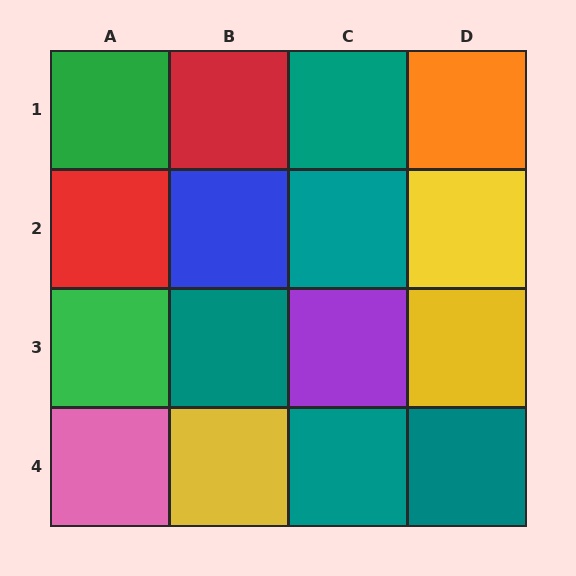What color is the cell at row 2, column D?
Yellow.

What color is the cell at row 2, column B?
Blue.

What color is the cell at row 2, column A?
Red.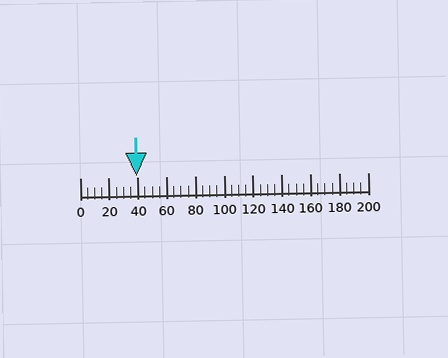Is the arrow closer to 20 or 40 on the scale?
The arrow is closer to 40.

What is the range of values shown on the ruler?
The ruler shows values from 0 to 200.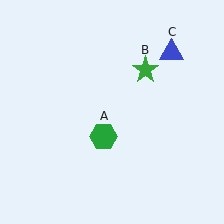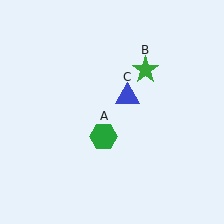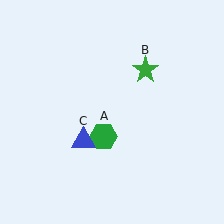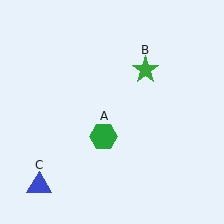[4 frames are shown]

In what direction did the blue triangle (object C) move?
The blue triangle (object C) moved down and to the left.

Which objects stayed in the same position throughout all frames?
Green hexagon (object A) and green star (object B) remained stationary.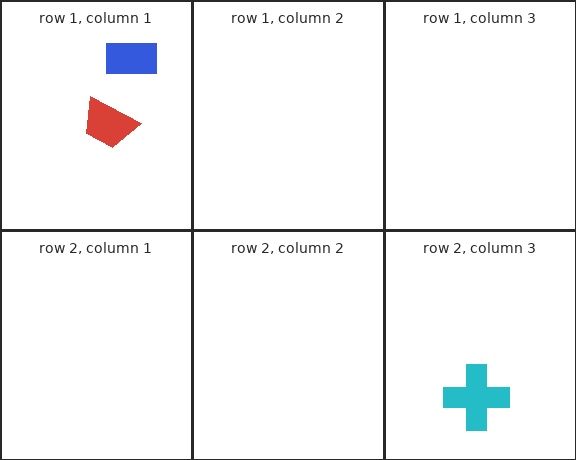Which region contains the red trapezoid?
The row 1, column 1 region.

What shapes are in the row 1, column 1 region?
The red trapezoid, the blue rectangle.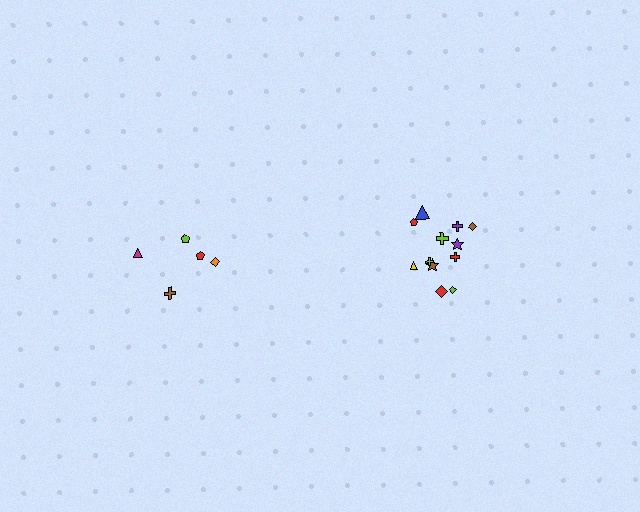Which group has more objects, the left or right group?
The right group.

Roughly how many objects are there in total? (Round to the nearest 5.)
Roughly 15 objects in total.